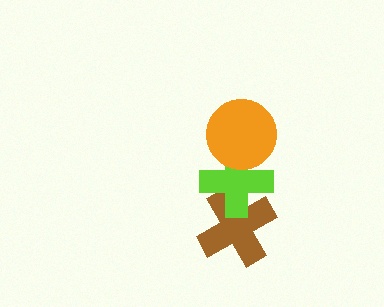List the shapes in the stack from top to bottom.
From top to bottom: the orange circle, the lime cross, the brown cross.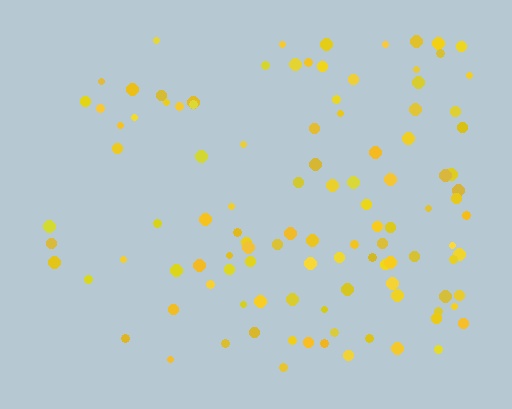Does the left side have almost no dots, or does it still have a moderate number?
Still a moderate number, just noticeably fewer than the right.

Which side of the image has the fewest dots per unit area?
The left.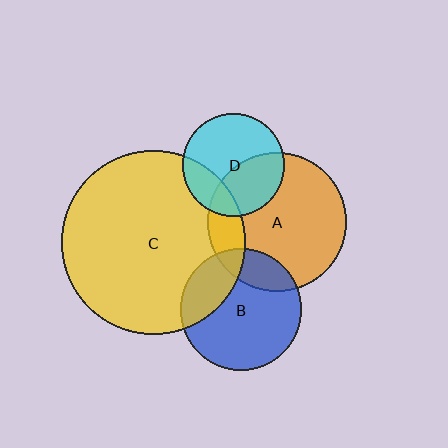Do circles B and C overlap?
Yes.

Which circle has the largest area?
Circle C (yellow).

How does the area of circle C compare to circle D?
Approximately 3.2 times.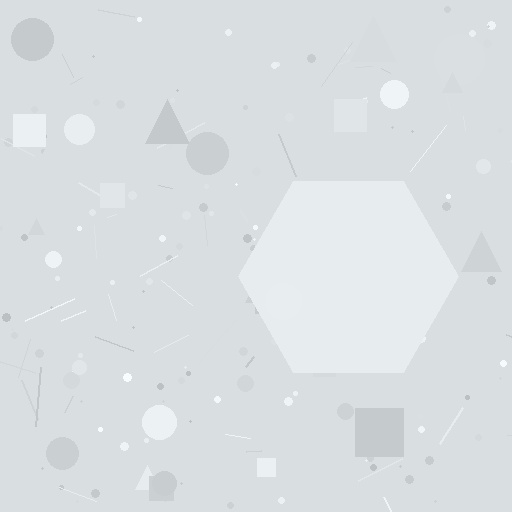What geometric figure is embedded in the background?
A hexagon is embedded in the background.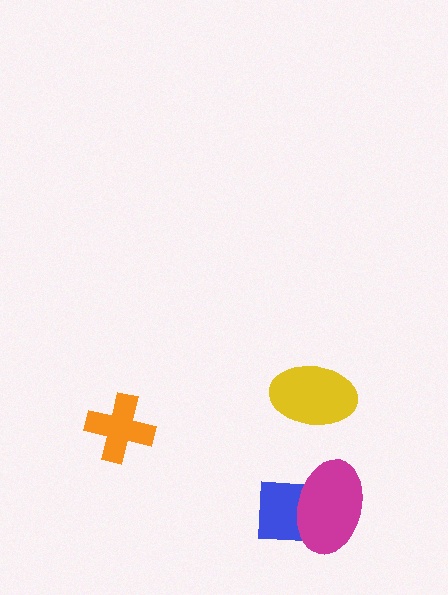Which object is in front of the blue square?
The magenta ellipse is in front of the blue square.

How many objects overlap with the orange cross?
0 objects overlap with the orange cross.